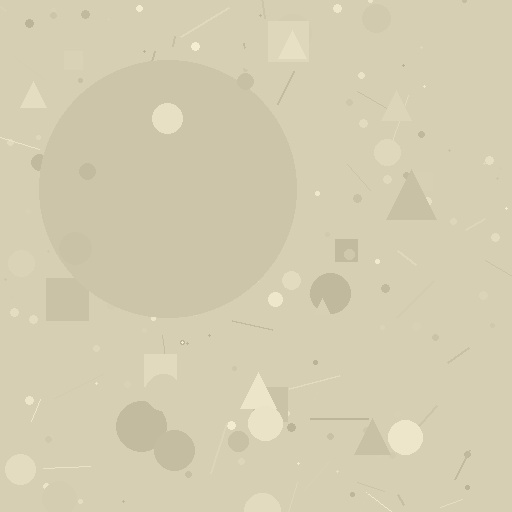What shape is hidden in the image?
A circle is hidden in the image.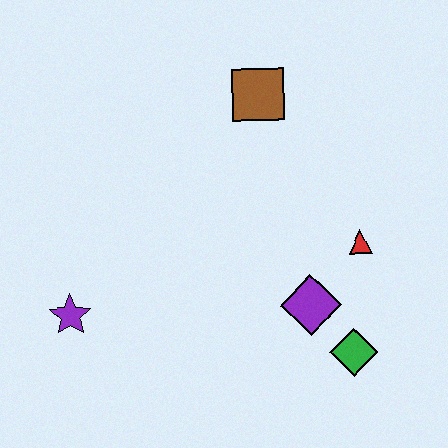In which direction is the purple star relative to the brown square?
The purple star is below the brown square.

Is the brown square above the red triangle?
Yes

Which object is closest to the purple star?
The purple diamond is closest to the purple star.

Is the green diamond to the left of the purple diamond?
No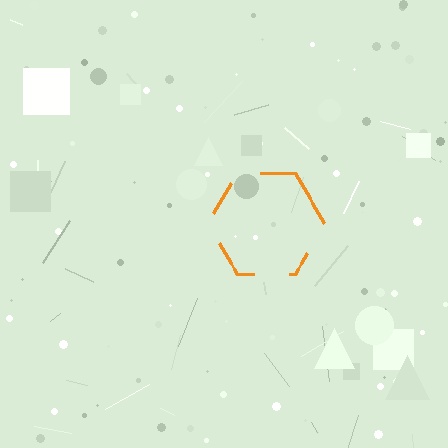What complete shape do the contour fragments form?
The contour fragments form a hexagon.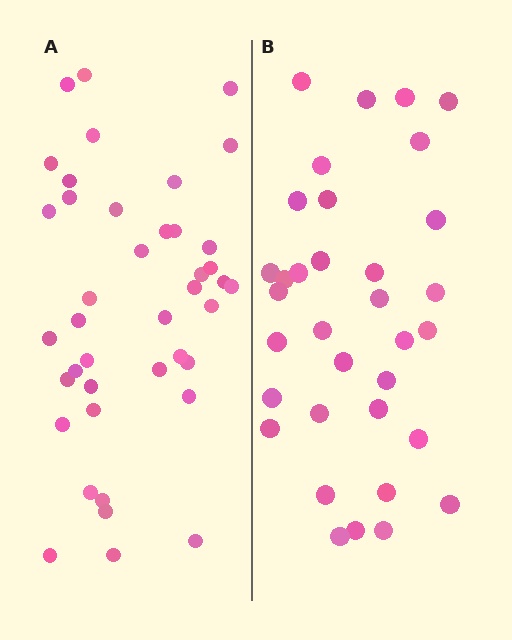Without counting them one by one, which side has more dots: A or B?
Region A (the left region) has more dots.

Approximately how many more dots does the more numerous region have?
Region A has roughly 8 or so more dots than region B.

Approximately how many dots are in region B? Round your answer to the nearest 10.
About 30 dots. (The exact count is 34, which rounds to 30.)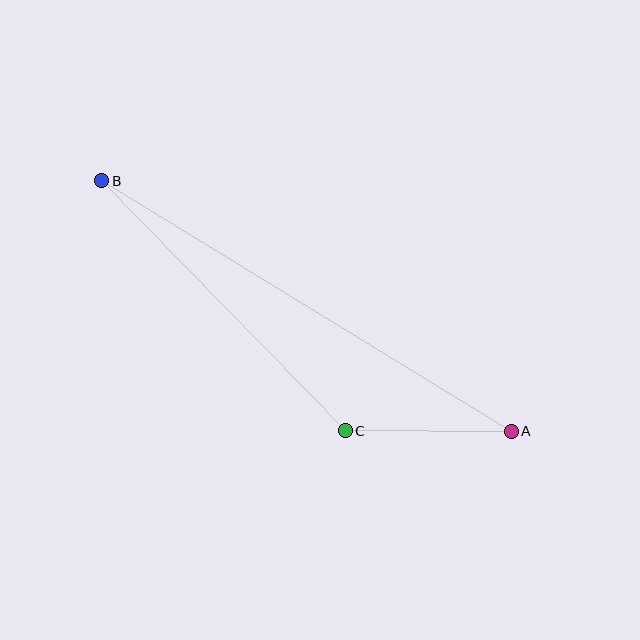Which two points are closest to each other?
Points A and C are closest to each other.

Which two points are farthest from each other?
Points A and B are farthest from each other.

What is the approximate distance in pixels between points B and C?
The distance between B and C is approximately 349 pixels.